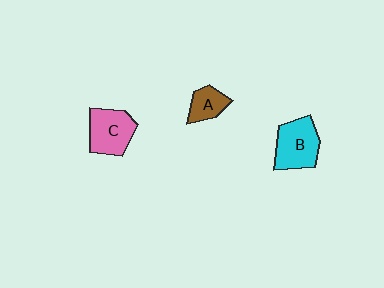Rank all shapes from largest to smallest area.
From largest to smallest: B (cyan), C (pink), A (brown).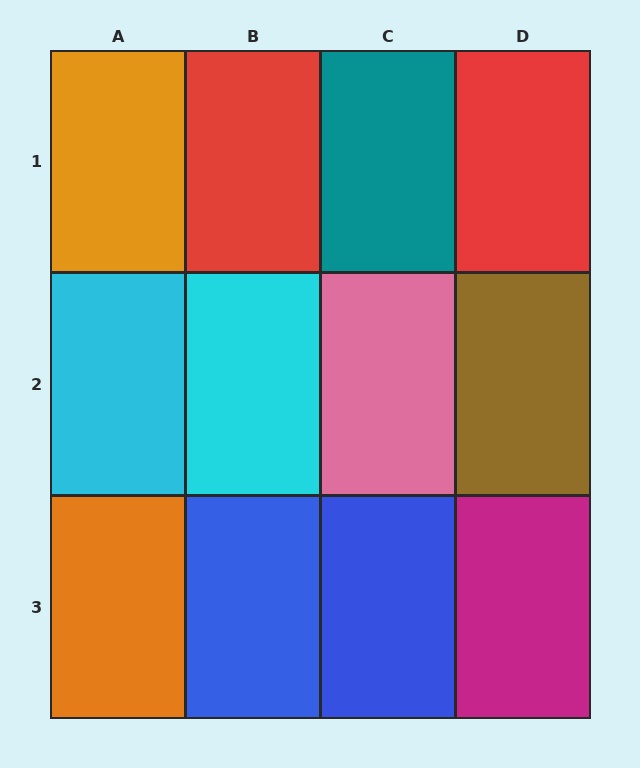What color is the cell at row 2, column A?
Cyan.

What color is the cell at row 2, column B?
Cyan.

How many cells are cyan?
2 cells are cyan.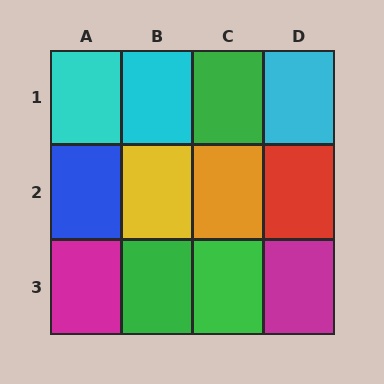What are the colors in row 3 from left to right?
Magenta, green, green, magenta.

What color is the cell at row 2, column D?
Red.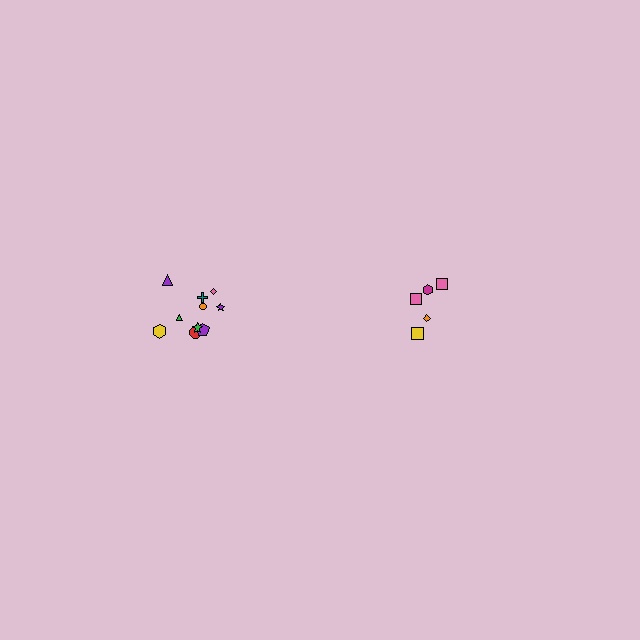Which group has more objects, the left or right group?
The left group.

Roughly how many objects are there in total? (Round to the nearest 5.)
Roughly 15 objects in total.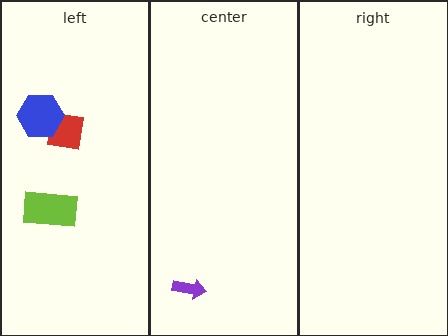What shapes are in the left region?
The red square, the lime rectangle, the blue hexagon.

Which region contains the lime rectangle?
The left region.